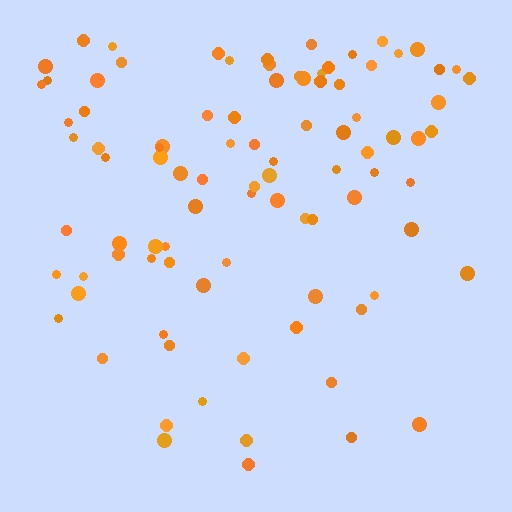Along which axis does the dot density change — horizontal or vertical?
Vertical.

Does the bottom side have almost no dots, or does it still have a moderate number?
Still a moderate number, just noticeably fewer than the top.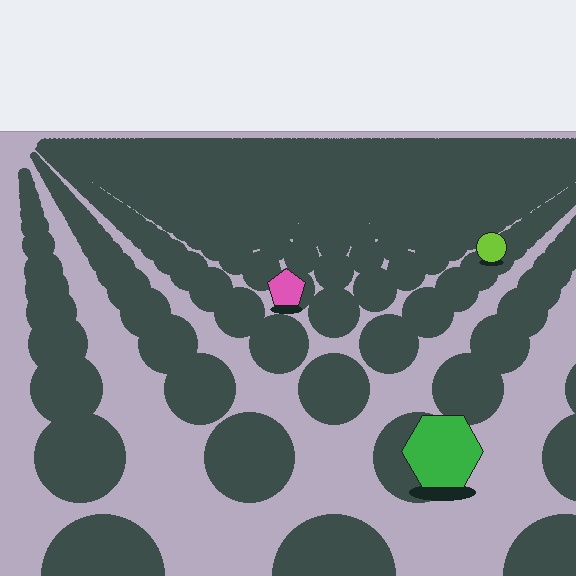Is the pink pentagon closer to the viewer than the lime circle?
Yes. The pink pentagon is closer — you can tell from the texture gradient: the ground texture is coarser near it.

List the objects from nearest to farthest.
From nearest to farthest: the green hexagon, the pink pentagon, the lime circle.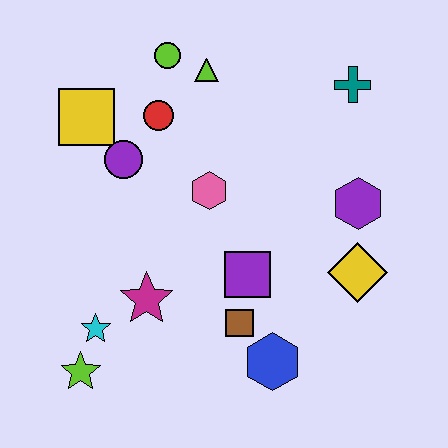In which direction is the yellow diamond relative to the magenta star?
The yellow diamond is to the right of the magenta star.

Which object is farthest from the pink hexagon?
The lime star is farthest from the pink hexagon.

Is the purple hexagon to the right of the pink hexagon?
Yes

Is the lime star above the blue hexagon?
No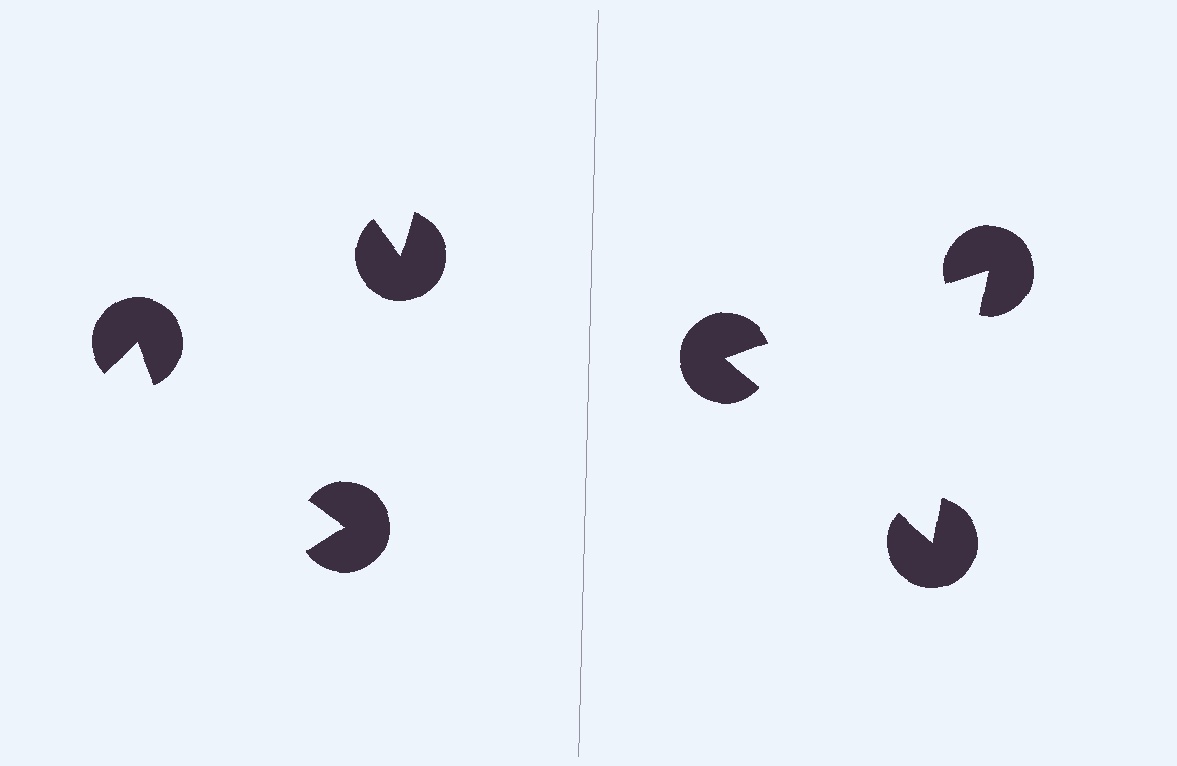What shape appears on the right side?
An illusory triangle.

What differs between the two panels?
The pac-man discs are positioned identically on both sides; only the wedge orientations differ. On the right they align to a triangle; on the left they are misaligned.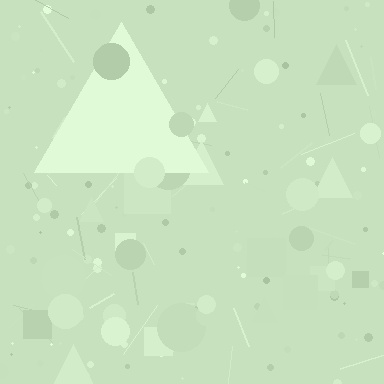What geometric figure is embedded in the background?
A triangle is embedded in the background.